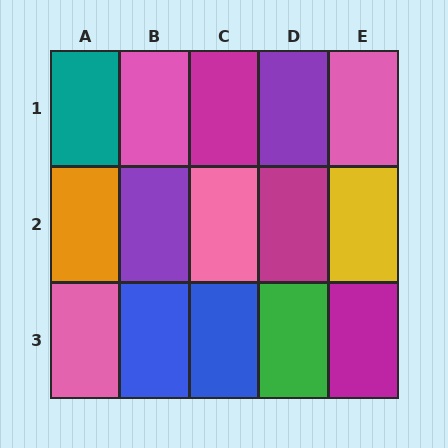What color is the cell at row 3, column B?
Blue.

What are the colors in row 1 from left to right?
Teal, pink, magenta, purple, pink.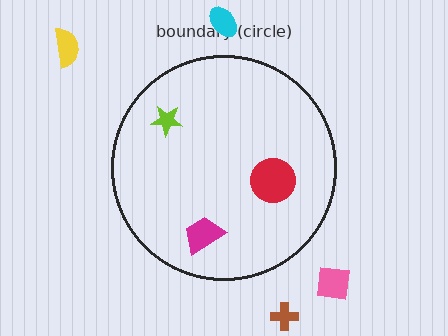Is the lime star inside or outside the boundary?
Inside.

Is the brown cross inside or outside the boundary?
Outside.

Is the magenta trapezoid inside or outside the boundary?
Inside.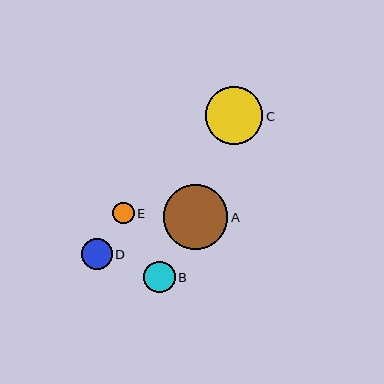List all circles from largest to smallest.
From largest to smallest: A, C, B, D, E.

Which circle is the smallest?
Circle E is the smallest with a size of approximately 21 pixels.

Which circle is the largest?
Circle A is the largest with a size of approximately 65 pixels.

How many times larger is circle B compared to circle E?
Circle B is approximately 1.5 times the size of circle E.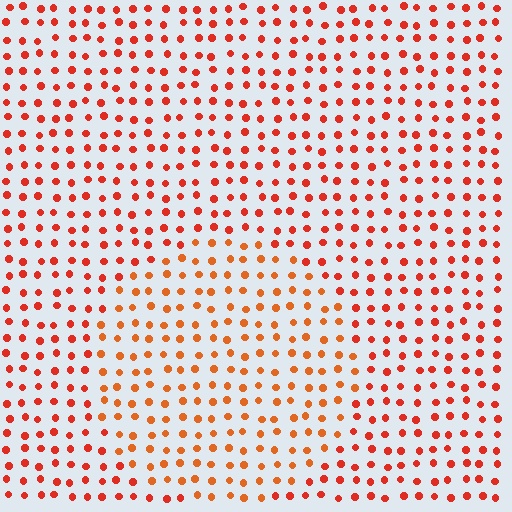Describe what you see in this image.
The image is filled with small red elements in a uniform arrangement. A circle-shaped region is visible where the elements are tinted to a slightly different hue, forming a subtle color boundary.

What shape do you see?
I see a circle.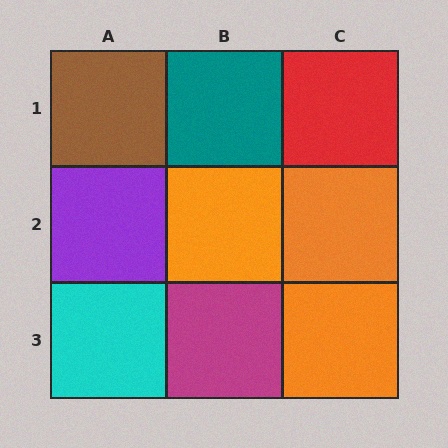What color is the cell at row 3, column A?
Cyan.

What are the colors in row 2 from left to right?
Purple, orange, orange.